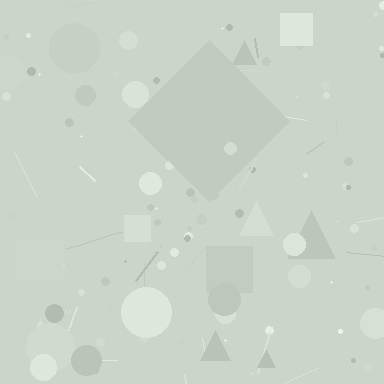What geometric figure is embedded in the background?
A diamond is embedded in the background.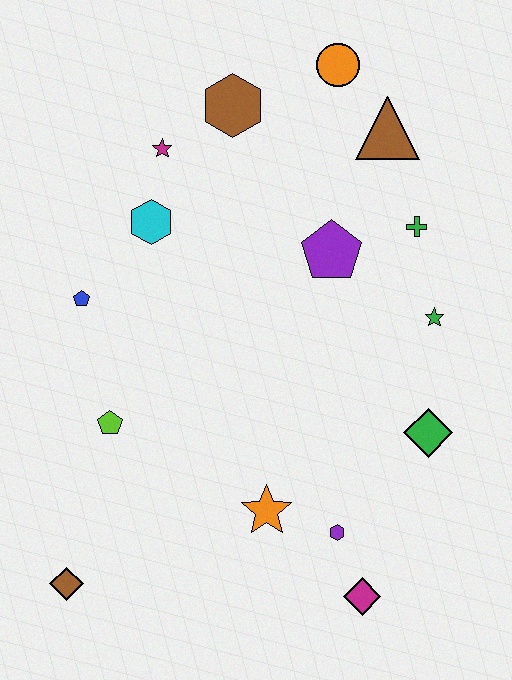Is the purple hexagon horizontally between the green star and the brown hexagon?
Yes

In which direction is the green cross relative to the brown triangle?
The green cross is below the brown triangle.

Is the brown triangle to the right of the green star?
No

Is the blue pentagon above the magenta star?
No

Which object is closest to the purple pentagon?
The green cross is closest to the purple pentagon.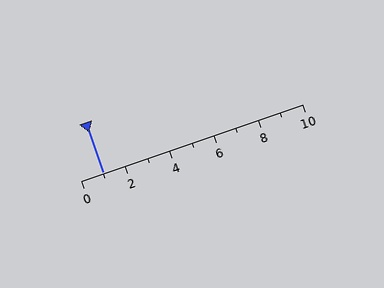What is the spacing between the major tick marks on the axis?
The major ticks are spaced 2 apart.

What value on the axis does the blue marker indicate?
The marker indicates approximately 1.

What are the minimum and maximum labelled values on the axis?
The axis runs from 0 to 10.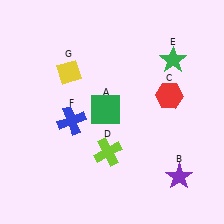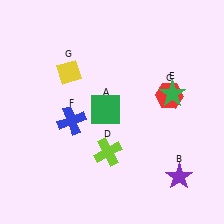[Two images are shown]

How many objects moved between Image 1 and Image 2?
1 object moved between the two images.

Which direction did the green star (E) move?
The green star (E) moved down.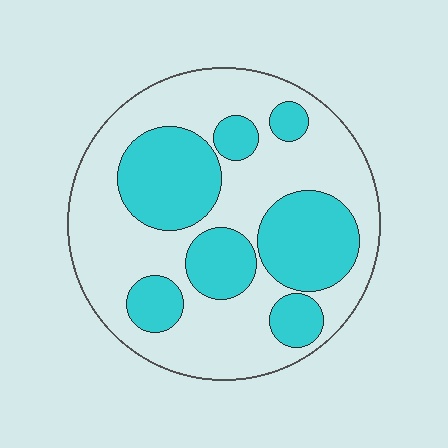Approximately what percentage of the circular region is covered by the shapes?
Approximately 35%.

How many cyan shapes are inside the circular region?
7.